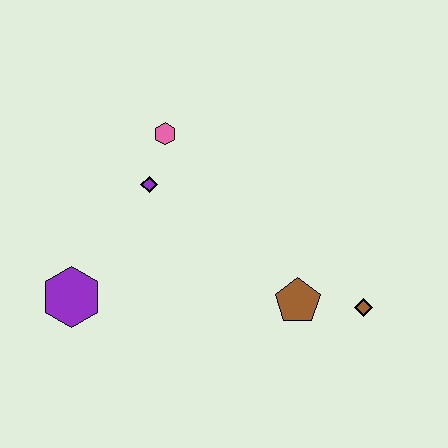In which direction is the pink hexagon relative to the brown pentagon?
The pink hexagon is above the brown pentagon.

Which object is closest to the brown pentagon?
The brown diamond is closest to the brown pentagon.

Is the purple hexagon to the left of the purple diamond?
Yes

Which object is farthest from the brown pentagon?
The purple hexagon is farthest from the brown pentagon.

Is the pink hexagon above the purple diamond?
Yes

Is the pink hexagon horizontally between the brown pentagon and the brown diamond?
No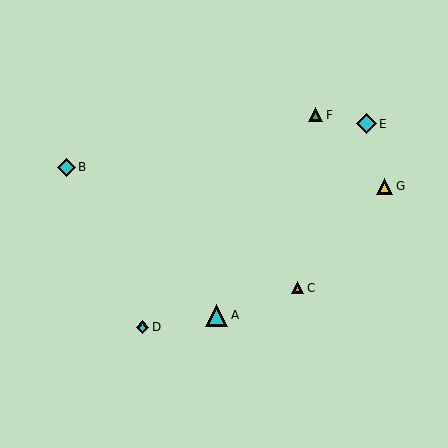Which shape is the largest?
The cyan triangle (labeled A) is the largest.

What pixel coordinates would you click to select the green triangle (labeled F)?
Click at (316, 115) to select the green triangle F.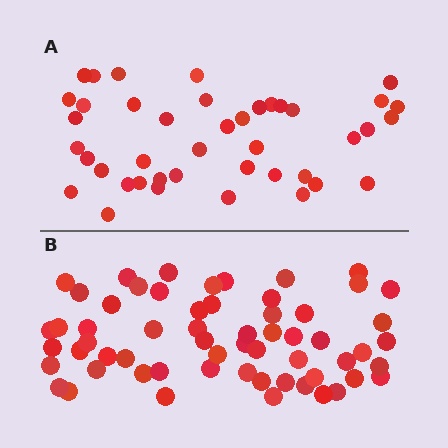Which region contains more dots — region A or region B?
Region B (the bottom region) has more dots.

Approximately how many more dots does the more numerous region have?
Region B has approximately 20 more dots than region A.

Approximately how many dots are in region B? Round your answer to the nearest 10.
About 60 dots.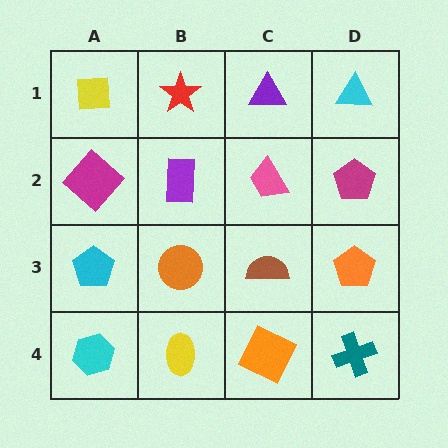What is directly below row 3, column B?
A yellow ellipse.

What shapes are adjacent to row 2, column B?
A red star (row 1, column B), an orange circle (row 3, column B), a magenta diamond (row 2, column A), a pink trapezoid (row 2, column C).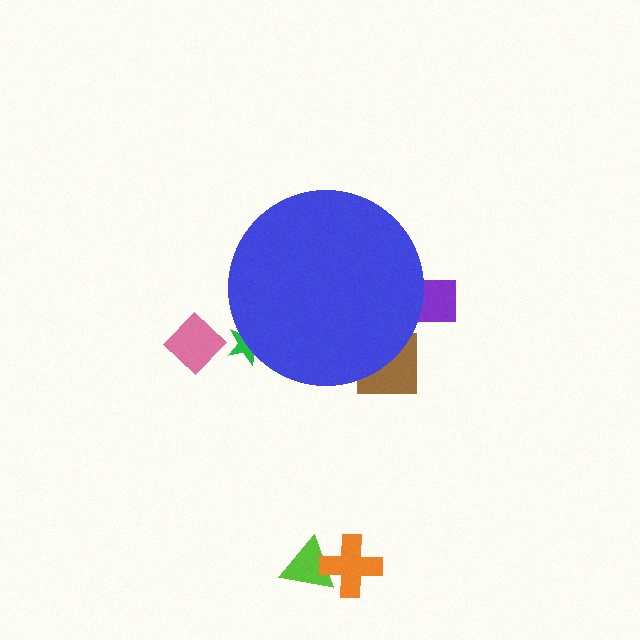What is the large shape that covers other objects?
A blue circle.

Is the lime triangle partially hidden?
No, the lime triangle is fully visible.